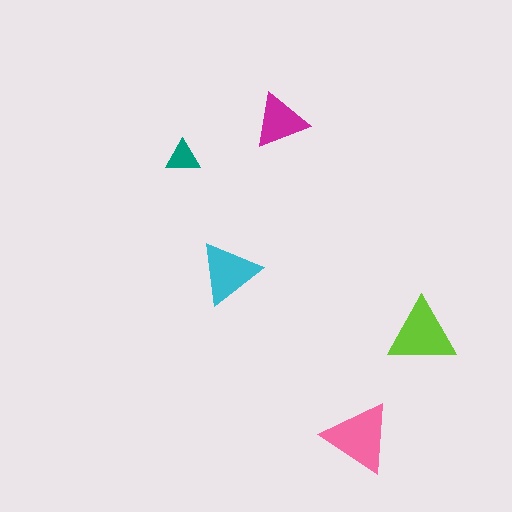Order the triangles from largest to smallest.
the pink one, the lime one, the cyan one, the magenta one, the teal one.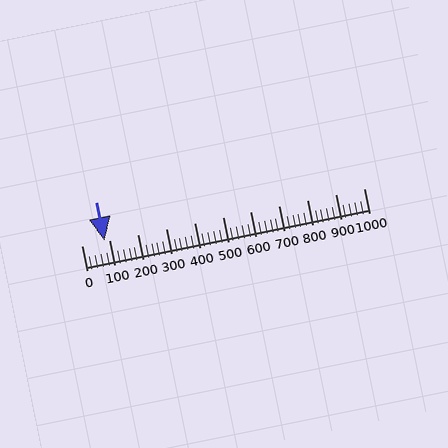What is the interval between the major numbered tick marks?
The major tick marks are spaced 100 units apart.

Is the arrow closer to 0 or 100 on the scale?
The arrow is closer to 100.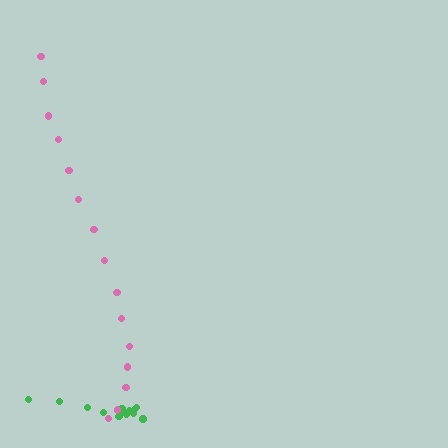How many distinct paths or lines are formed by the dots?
There are 2 distinct paths.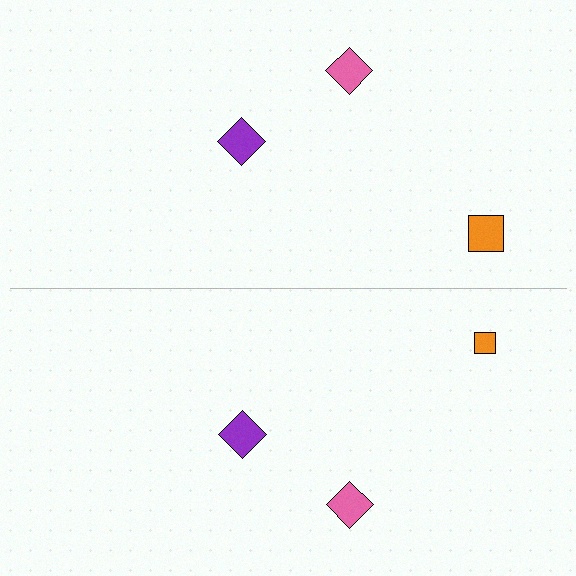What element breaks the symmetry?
The orange square on the bottom side has a different size than its mirror counterpart.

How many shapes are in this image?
There are 6 shapes in this image.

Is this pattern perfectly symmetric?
No, the pattern is not perfectly symmetric. The orange square on the bottom side has a different size than its mirror counterpart.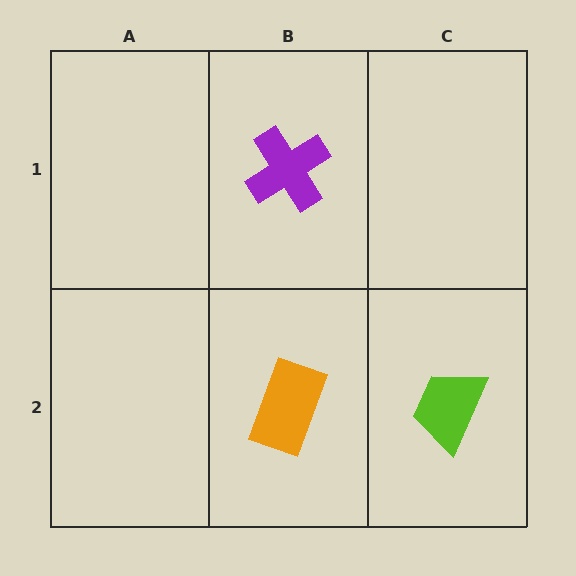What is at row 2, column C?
A lime trapezoid.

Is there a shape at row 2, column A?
No, that cell is empty.